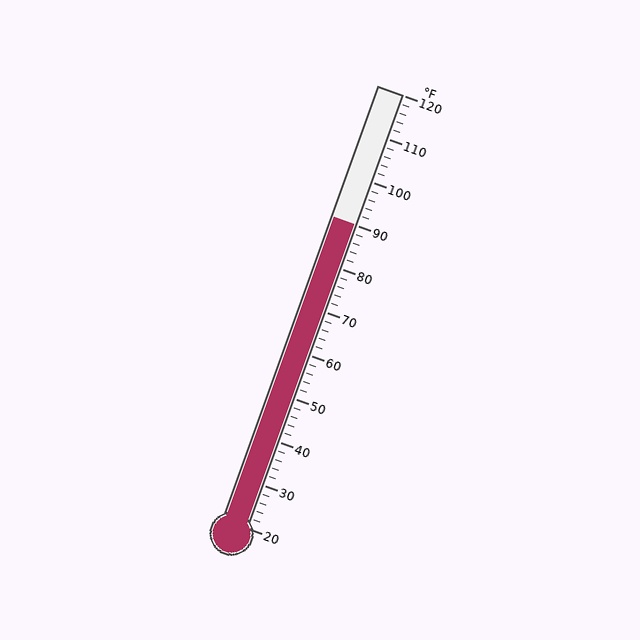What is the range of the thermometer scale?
The thermometer scale ranges from 20°F to 120°F.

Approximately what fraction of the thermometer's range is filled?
The thermometer is filled to approximately 70% of its range.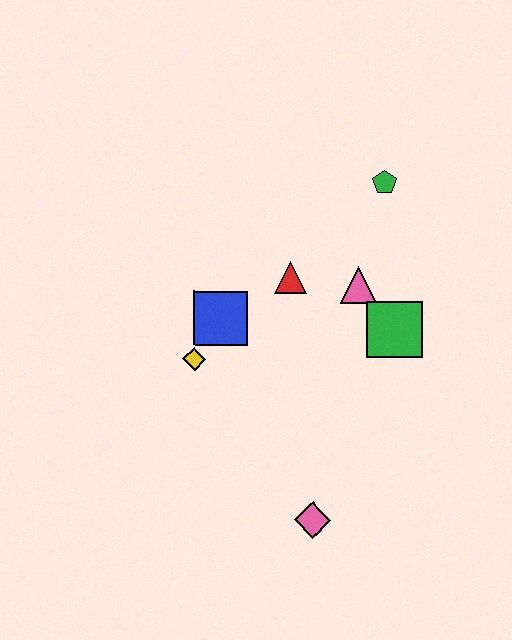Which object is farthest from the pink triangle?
The pink diamond is farthest from the pink triangle.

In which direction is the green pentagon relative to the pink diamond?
The green pentagon is above the pink diamond.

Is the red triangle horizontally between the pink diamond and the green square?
No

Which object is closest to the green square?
The pink triangle is closest to the green square.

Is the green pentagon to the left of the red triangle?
No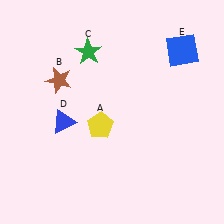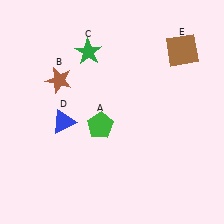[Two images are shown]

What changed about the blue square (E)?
In Image 1, E is blue. In Image 2, it changed to brown.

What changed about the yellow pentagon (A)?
In Image 1, A is yellow. In Image 2, it changed to green.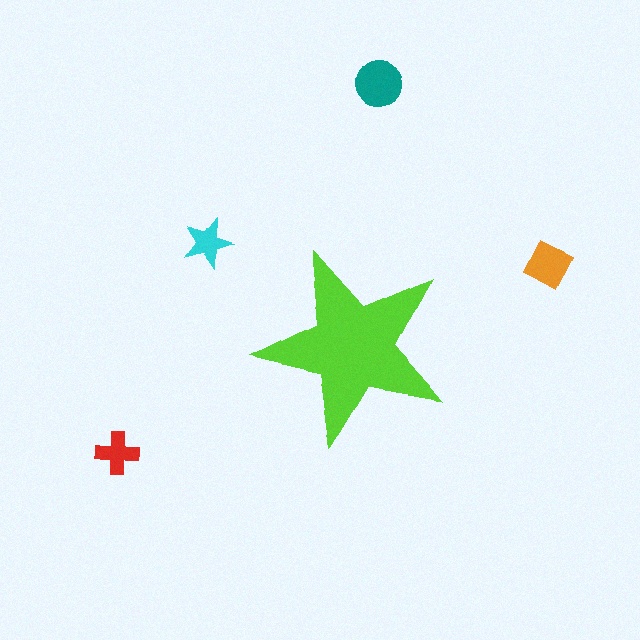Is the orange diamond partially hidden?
No, the orange diamond is fully visible.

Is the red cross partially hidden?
No, the red cross is fully visible.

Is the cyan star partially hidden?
No, the cyan star is fully visible.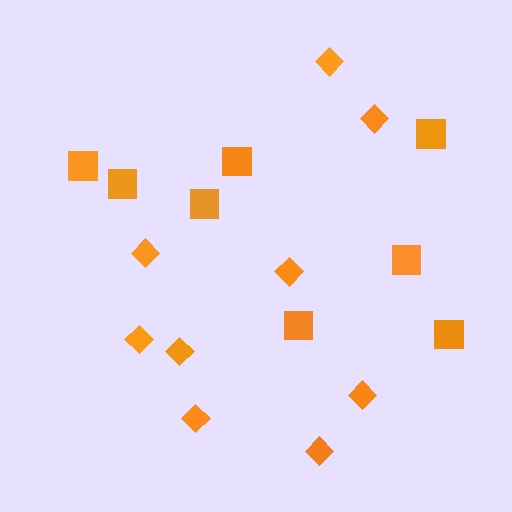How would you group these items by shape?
There are 2 groups: one group of squares (8) and one group of diamonds (9).